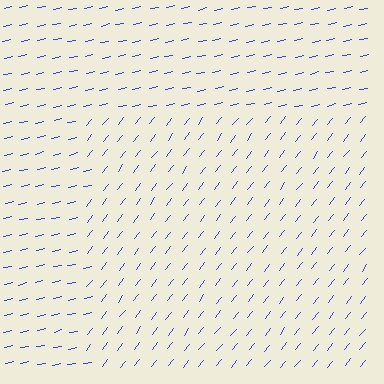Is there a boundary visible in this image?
Yes, there is a texture boundary formed by a change in line orientation.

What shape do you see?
I see a rectangle.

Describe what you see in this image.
The image is filled with small blue line segments. A rectangle region in the image has lines oriented differently from the surrounding lines, creating a visible texture boundary.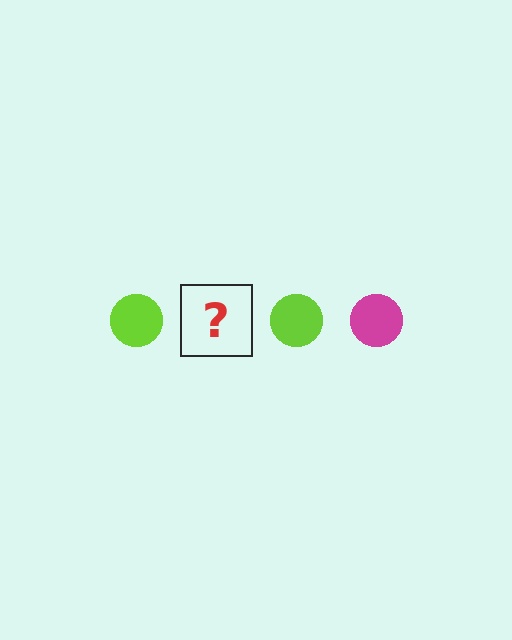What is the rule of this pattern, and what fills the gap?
The rule is that the pattern cycles through lime, magenta circles. The gap should be filled with a magenta circle.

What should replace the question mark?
The question mark should be replaced with a magenta circle.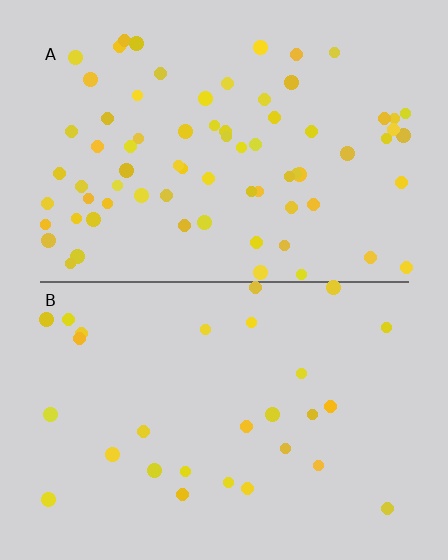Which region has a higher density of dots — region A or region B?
A (the top).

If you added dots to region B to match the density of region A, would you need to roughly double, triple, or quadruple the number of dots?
Approximately triple.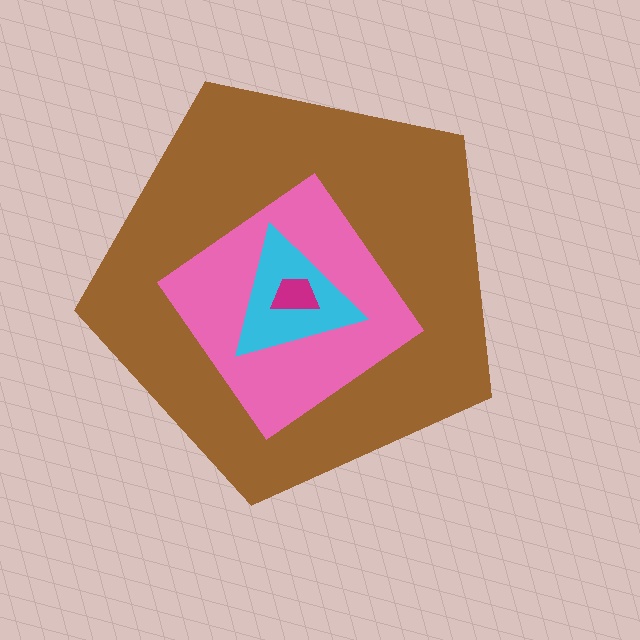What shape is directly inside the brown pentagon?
The pink diamond.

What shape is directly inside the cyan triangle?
The magenta trapezoid.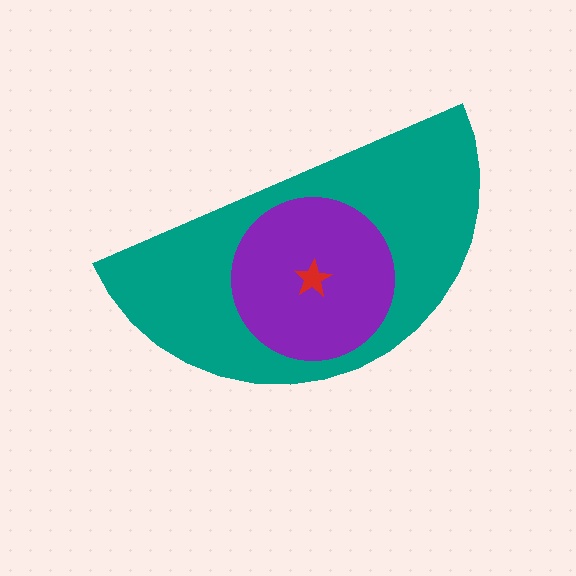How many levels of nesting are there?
3.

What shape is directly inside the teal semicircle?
The purple circle.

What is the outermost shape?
The teal semicircle.